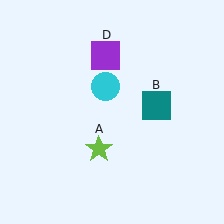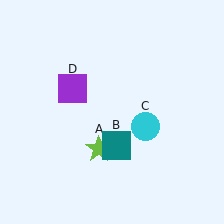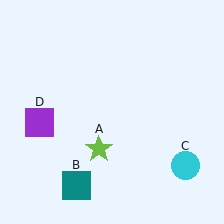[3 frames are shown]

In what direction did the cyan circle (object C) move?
The cyan circle (object C) moved down and to the right.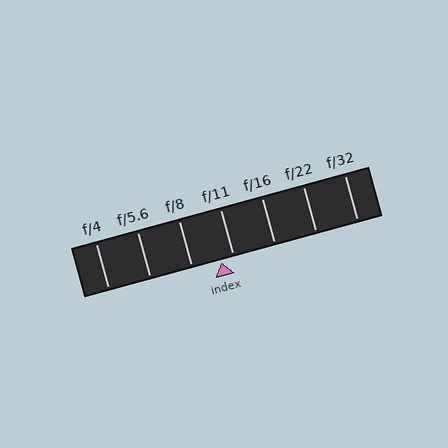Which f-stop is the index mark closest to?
The index mark is closest to f/11.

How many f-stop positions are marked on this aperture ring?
There are 7 f-stop positions marked.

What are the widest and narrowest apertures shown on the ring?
The widest aperture shown is f/4 and the narrowest is f/32.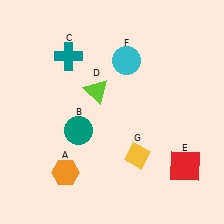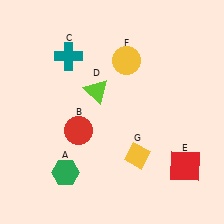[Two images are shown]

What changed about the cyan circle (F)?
In Image 1, F is cyan. In Image 2, it changed to yellow.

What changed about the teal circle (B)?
In Image 1, B is teal. In Image 2, it changed to red.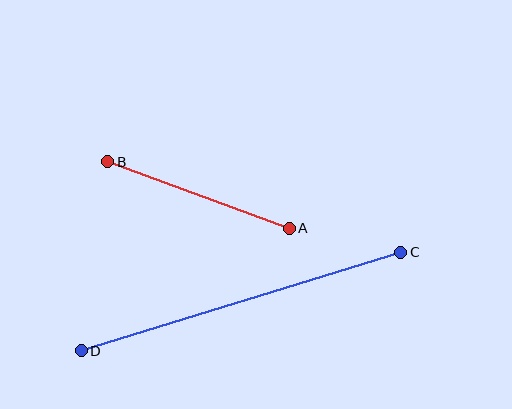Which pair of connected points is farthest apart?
Points C and D are farthest apart.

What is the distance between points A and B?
The distance is approximately 193 pixels.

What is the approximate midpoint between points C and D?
The midpoint is at approximately (241, 301) pixels.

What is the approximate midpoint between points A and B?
The midpoint is at approximately (198, 195) pixels.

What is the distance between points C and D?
The distance is approximately 334 pixels.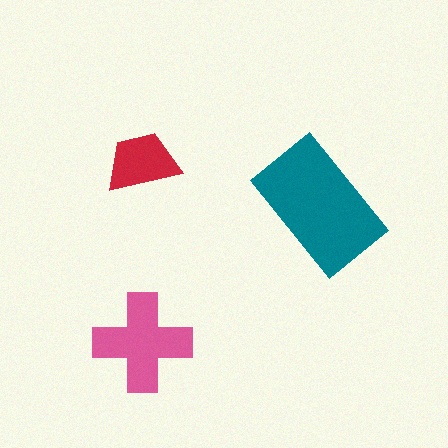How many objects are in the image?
There are 3 objects in the image.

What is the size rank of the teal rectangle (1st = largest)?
1st.